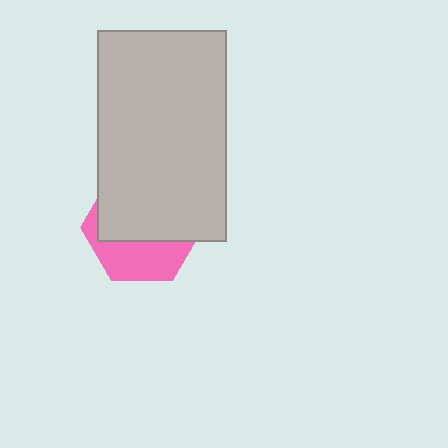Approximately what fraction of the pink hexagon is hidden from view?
Roughly 62% of the pink hexagon is hidden behind the light gray rectangle.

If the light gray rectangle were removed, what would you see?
You would see the complete pink hexagon.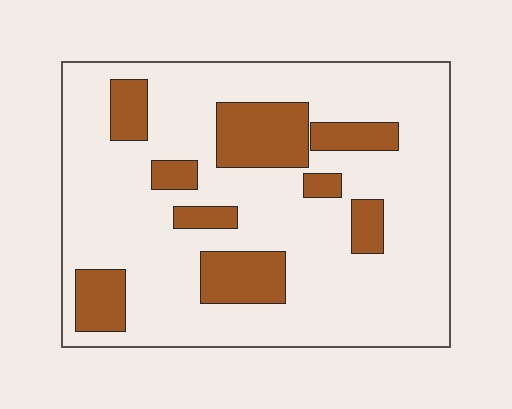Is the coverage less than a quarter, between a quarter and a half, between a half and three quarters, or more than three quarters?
Less than a quarter.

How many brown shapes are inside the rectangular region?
9.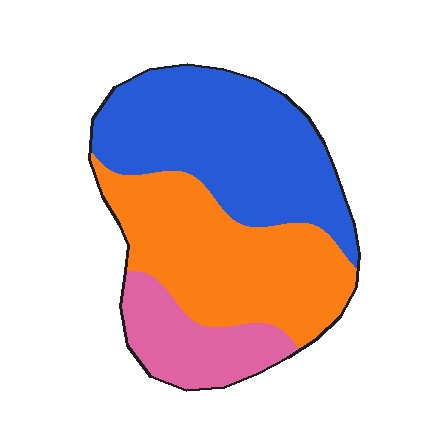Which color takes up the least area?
Pink, at roughly 15%.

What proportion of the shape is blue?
Blue takes up between a quarter and a half of the shape.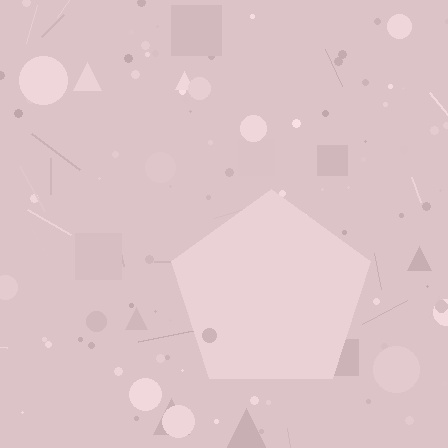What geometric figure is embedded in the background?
A pentagon is embedded in the background.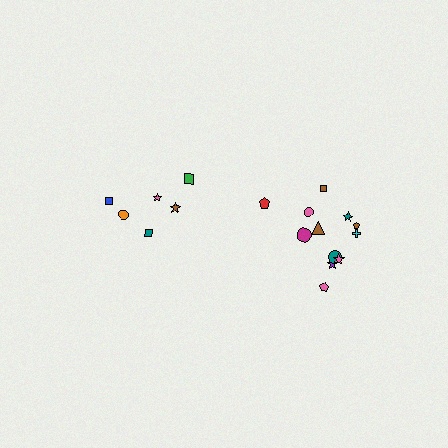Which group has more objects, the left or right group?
The right group.